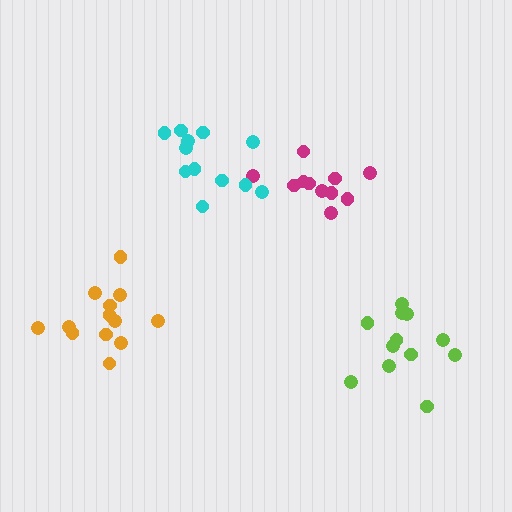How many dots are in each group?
Group 1: 11 dots, Group 2: 12 dots, Group 3: 13 dots, Group 4: 12 dots (48 total).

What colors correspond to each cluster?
The clusters are colored: magenta, cyan, orange, lime.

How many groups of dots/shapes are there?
There are 4 groups.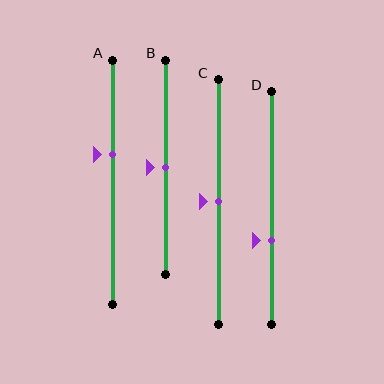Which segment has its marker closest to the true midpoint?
Segment B has its marker closest to the true midpoint.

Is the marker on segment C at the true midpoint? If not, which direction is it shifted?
Yes, the marker on segment C is at the true midpoint.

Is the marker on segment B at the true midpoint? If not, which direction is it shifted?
Yes, the marker on segment B is at the true midpoint.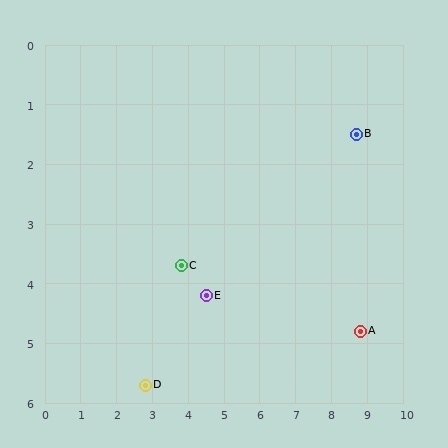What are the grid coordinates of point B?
Point B is at approximately (8.7, 1.5).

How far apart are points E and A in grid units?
Points E and A are about 4.3 grid units apart.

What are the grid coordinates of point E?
Point E is at approximately (4.5, 4.2).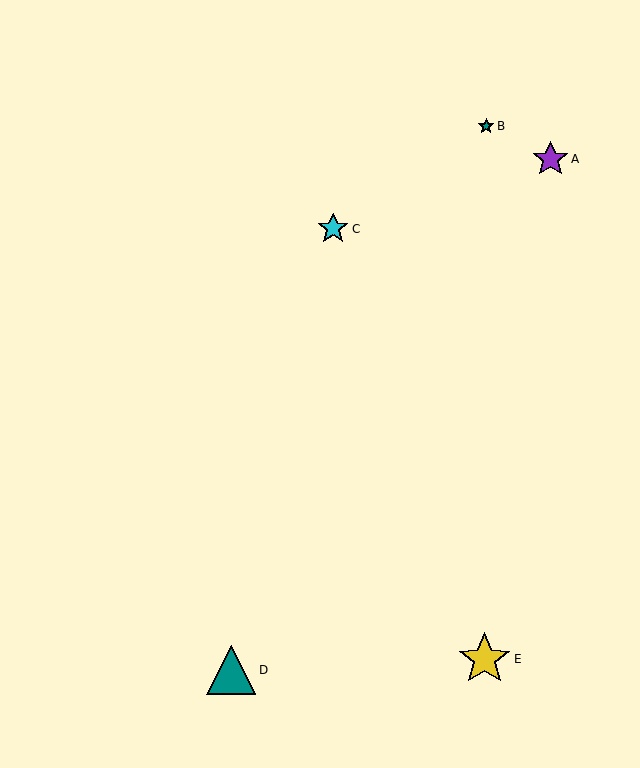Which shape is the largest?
The yellow star (labeled E) is the largest.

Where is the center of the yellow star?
The center of the yellow star is at (484, 659).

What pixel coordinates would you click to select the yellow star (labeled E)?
Click at (484, 659) to select the yellow star E.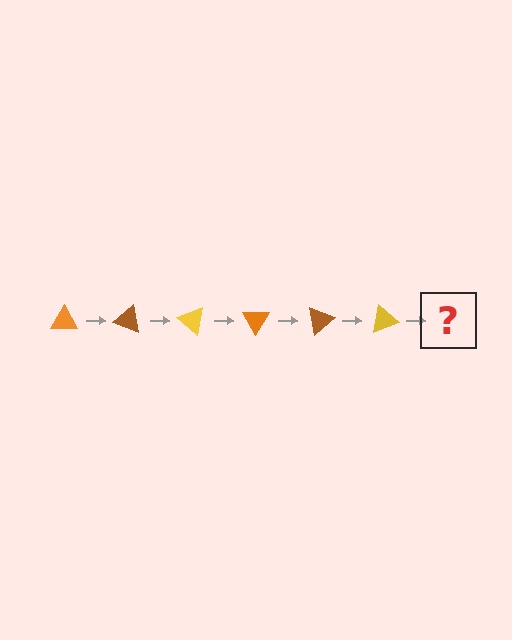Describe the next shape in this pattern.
It should be an orange triangle, rotated 120 degrees from the start.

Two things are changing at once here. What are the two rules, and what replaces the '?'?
The two rules are that it rotates 20 degrees each step and the color cycles through orange, brown, and yellow. The '?' should be an orange triangle, rotated 120 degrees from the start.